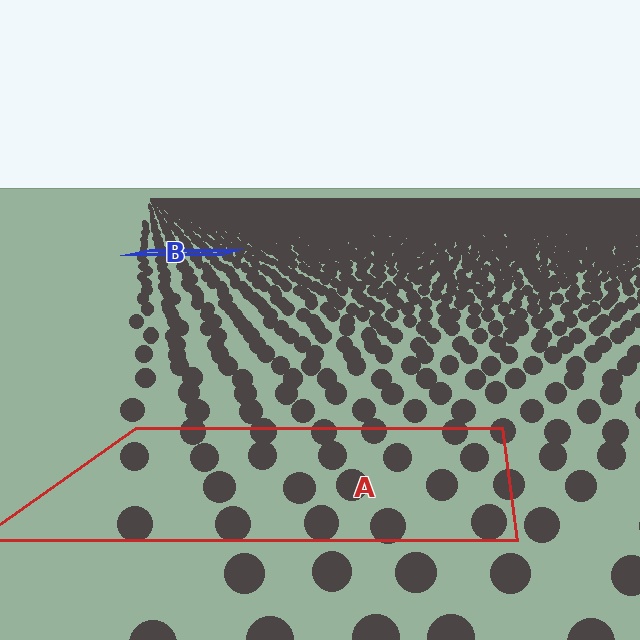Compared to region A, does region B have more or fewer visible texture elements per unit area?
Region B has more texture elements per unit area — they are packed more densely because it is farther away.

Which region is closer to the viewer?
Region A is closer. The texture elements there are larger and more spread out.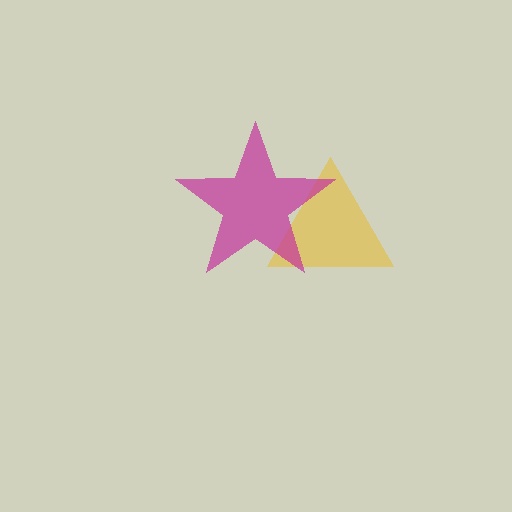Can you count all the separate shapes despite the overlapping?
Yes, there are 2 separate shapes.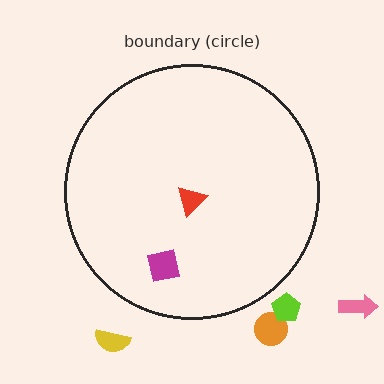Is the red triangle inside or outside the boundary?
Inside.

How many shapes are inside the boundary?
2 inside, 4 outside.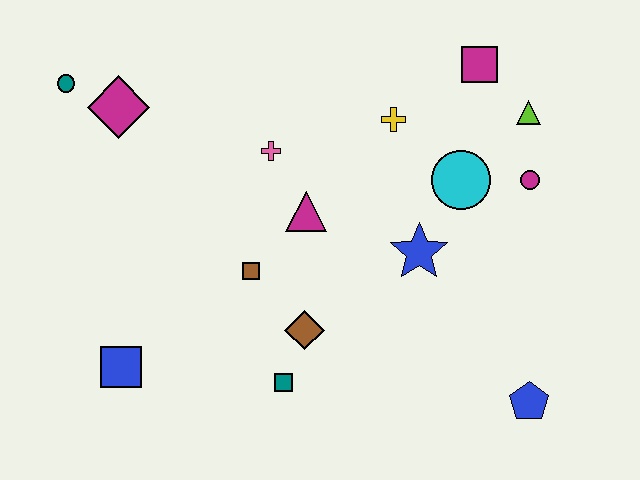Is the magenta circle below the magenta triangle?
No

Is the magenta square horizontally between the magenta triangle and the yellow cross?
No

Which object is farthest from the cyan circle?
The teal circle is farthest from the cyan circle.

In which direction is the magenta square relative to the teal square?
The magenta square is above the teal square.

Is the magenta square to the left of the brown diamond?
No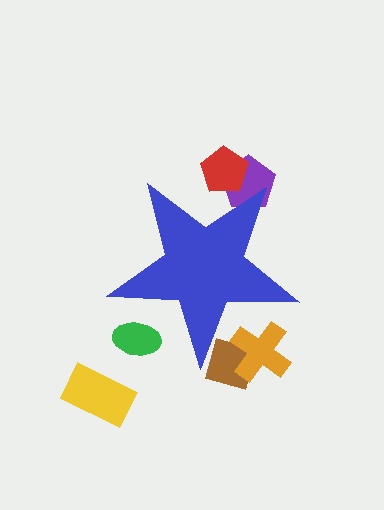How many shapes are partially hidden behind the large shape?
5 shapes are partially hidden.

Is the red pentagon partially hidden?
Yes, the red pentagon is partially hidden behind the blue star.